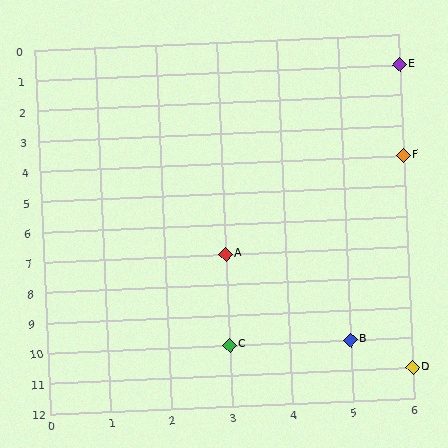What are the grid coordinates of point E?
Point E is at grid coordinates (6, 1).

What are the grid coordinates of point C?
Point C is at grid coordinates (3, 10).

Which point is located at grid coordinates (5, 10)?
Point B is at (5, 10).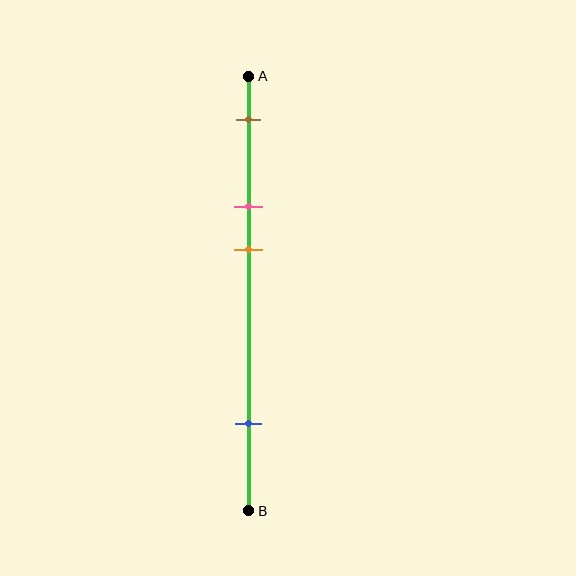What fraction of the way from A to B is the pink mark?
The pink mark is approximately 30% (0.3) of the way from A to B.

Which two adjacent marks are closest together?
The pink and orange marks are the closest adjacent pair.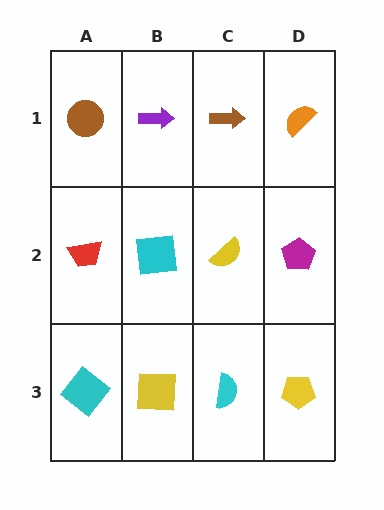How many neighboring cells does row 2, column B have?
4.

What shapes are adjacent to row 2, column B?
A purple arrow (row 1, column B), a yellow square (row 3, column B), a red trapezoid (row 2, column A), a yellow semicircle (row 2, column C).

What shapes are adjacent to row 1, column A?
A red trapezoid (row 2, column A), a purple arrow (row 1, column B).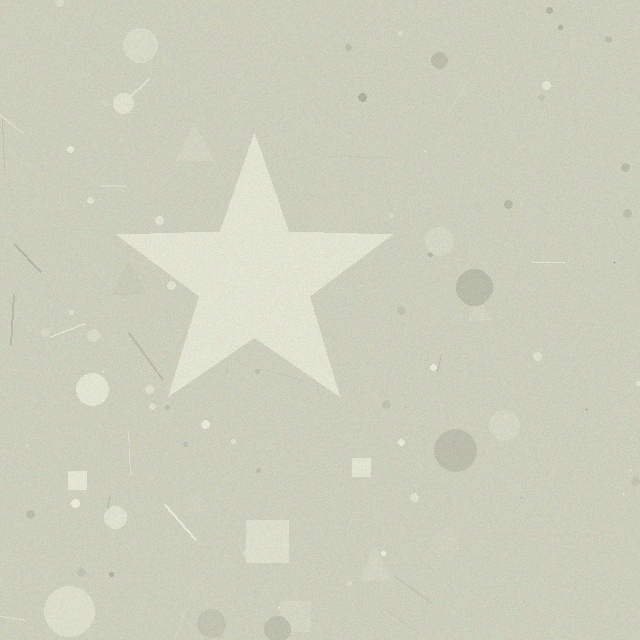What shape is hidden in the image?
A star is hidden in the image.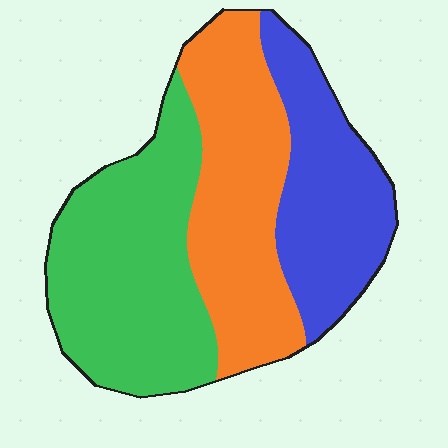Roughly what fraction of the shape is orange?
Orange covers around 35% of the shape.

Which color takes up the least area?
Blue, at roughly 25%.